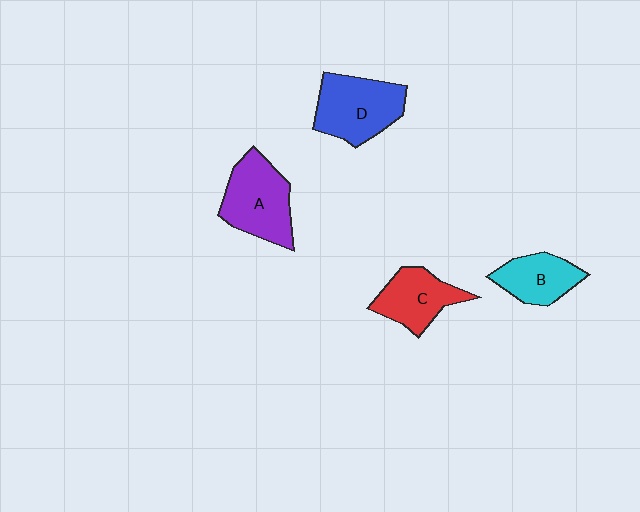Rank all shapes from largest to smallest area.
From largest to smallest: D (blue), A (purple), C (red), B (cyan).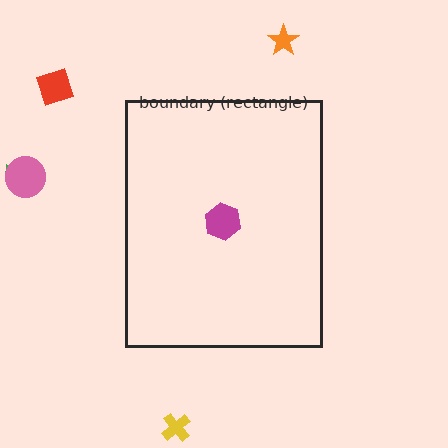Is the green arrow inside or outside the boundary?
Outside.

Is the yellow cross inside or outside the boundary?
Outside.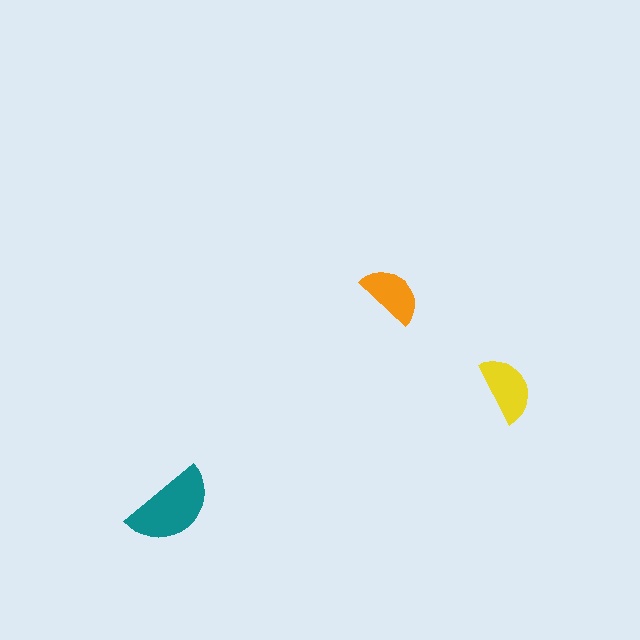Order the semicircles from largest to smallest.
the teal one, the yellow one, the orange one.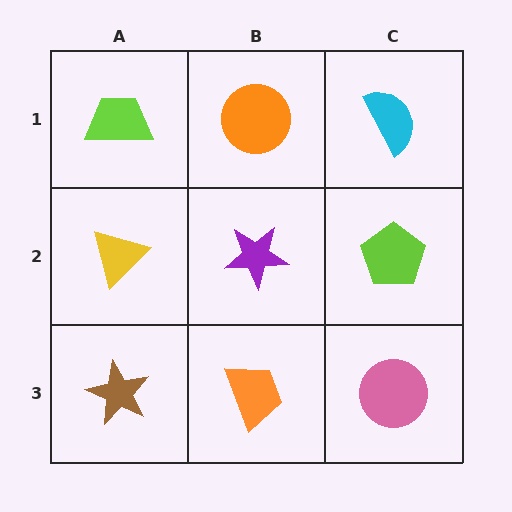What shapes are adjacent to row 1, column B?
A purple star (row 2, column B), a lime trapezoid (row 1, column A), a cyan semicircle (row 1, column C).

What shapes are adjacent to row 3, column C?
A lime pentagon (row 2, column C), an orange trapezoid (row 3, column B).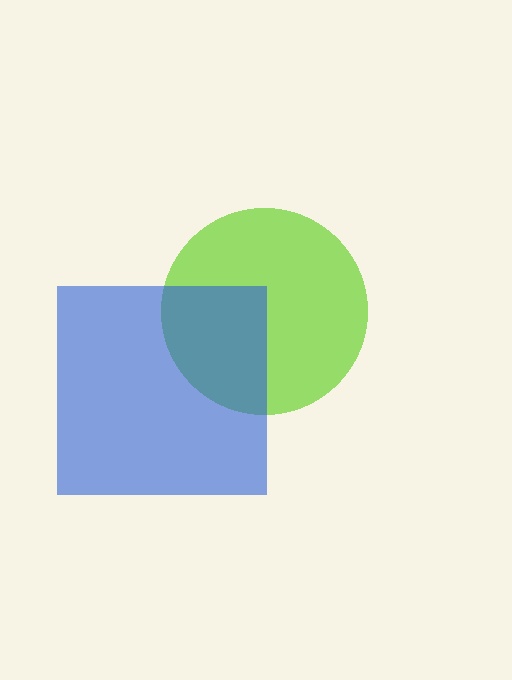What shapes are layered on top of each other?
The layered shapes are: a lime circle, a blue square.